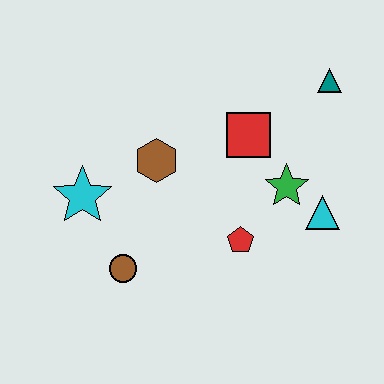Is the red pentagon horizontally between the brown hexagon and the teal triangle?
Yes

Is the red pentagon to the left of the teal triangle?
Yes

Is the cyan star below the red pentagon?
No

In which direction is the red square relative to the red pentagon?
The red square is above the red pentagon.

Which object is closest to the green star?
The cyan triangle is closest to the green star.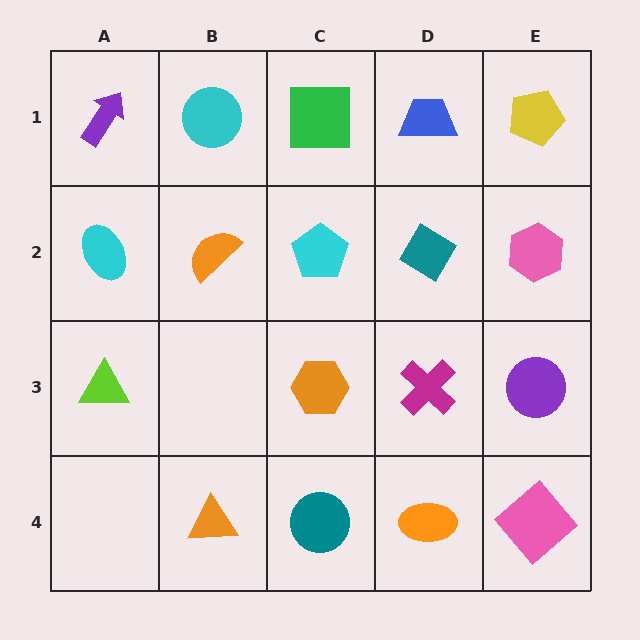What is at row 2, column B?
An orange semicircle.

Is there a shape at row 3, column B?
No, that cell is empty.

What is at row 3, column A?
A lime triangle.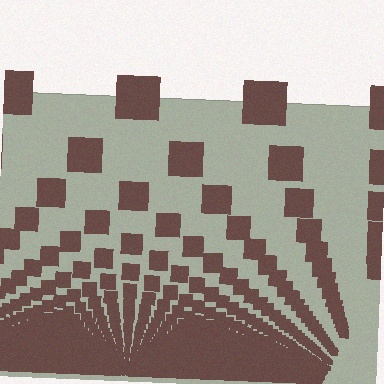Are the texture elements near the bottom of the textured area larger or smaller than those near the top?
Smaller. The gradient is inverted — elements near the bottom are smaller and denser.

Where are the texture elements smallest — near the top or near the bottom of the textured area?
Near the bottom.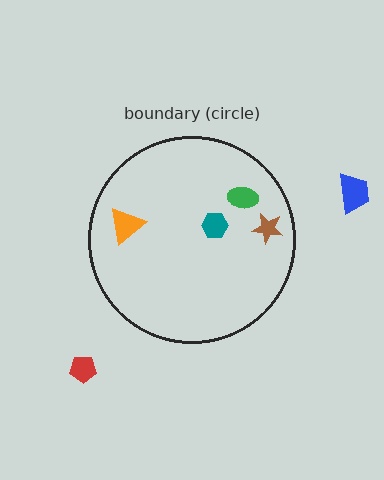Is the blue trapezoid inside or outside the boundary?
Outside.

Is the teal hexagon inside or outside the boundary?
Inside.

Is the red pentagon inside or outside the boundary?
Outside.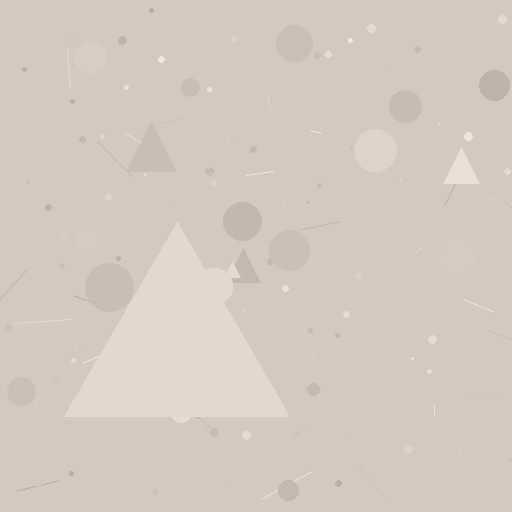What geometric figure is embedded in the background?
A triangle is embedded in the background.